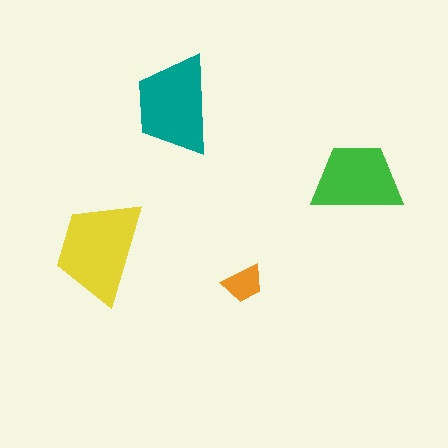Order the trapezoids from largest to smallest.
the yellow one, the teal one, the green one, the orange one.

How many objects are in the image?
There are 4 objects in the image.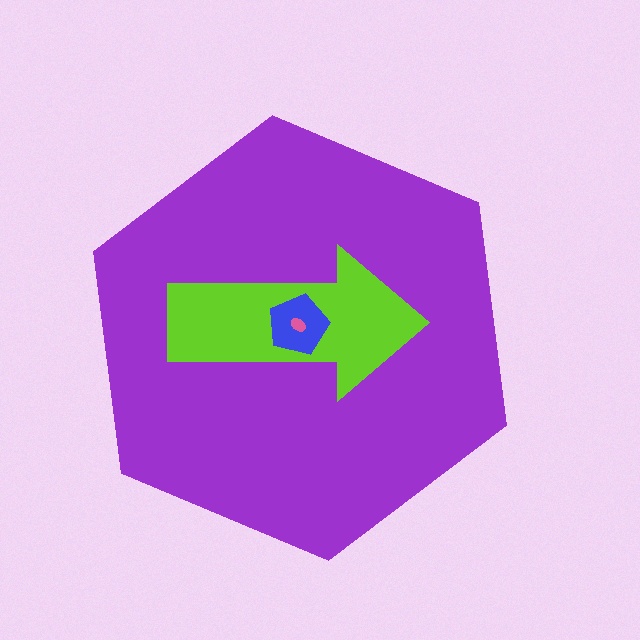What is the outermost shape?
The purple hexagon.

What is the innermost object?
The pink ellipse.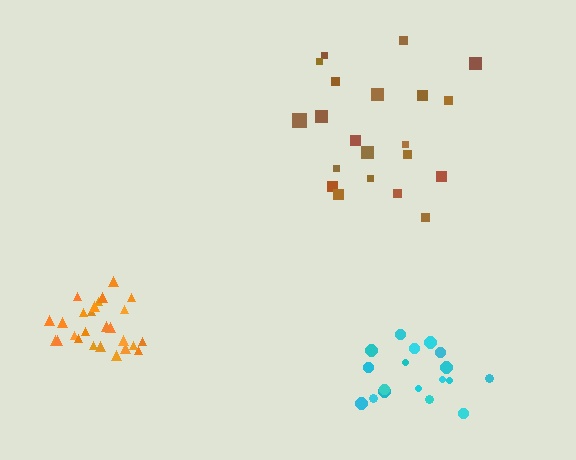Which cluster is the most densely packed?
Orange.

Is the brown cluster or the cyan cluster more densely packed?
Cyan.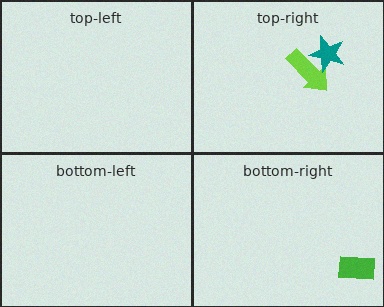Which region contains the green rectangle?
The bottom-right region.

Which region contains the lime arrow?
The top-right region.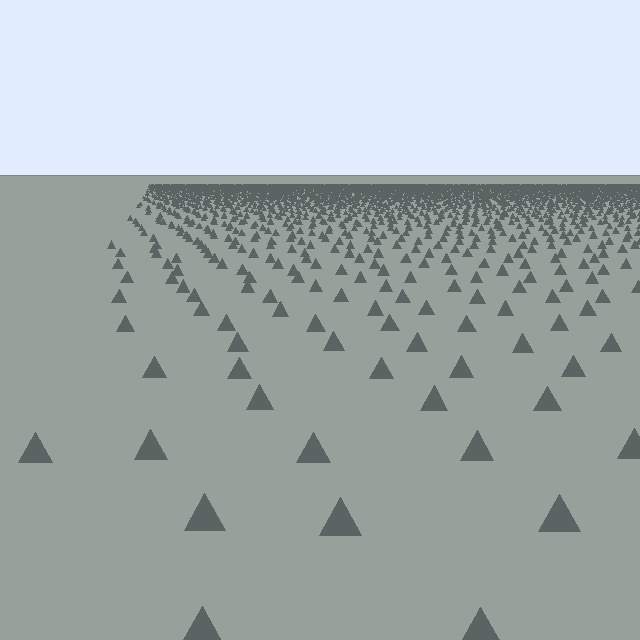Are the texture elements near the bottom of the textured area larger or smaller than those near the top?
Larger. Near the bottom, elements are closer to the viewer and appear at a bigger on-screen size.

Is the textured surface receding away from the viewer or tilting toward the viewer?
The surface is receding away from the viewer. Texture elements get smaller and denser toward the top.